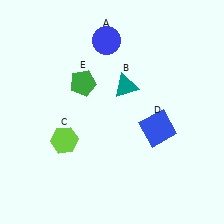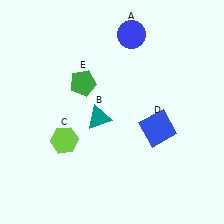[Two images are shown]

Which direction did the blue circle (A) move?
The blue circle (A) moved right.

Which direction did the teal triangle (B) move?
The teal triangle (B) moved down.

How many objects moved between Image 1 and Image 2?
2 objects moved between the two images.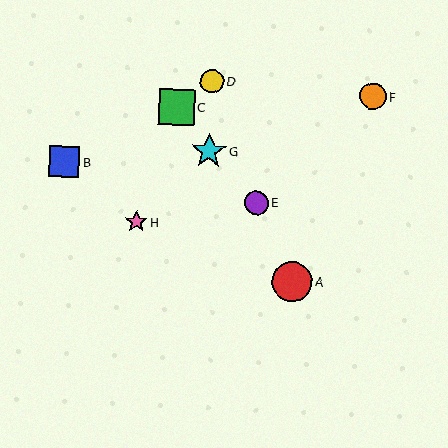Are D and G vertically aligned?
Yes, both are at x≈212.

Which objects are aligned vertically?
Objects D, G are aligned vertically.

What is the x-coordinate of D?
Object D is at x≈212.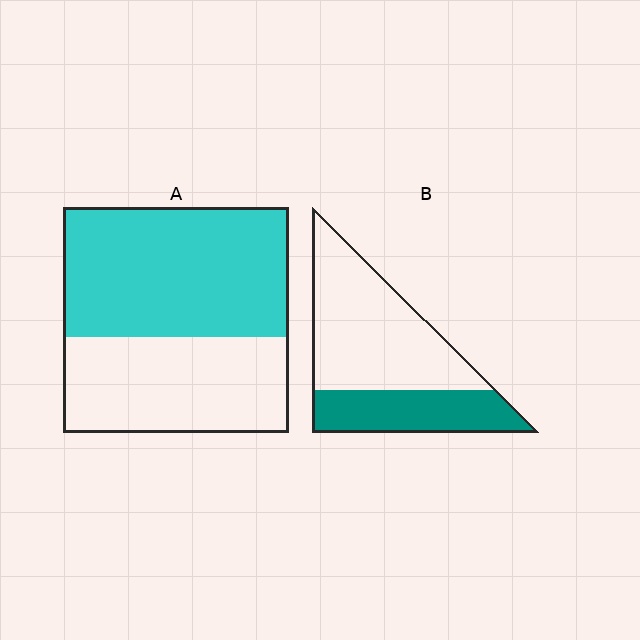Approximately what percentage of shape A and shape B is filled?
A is approximately 60% and B is approximately 35%.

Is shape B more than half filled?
No.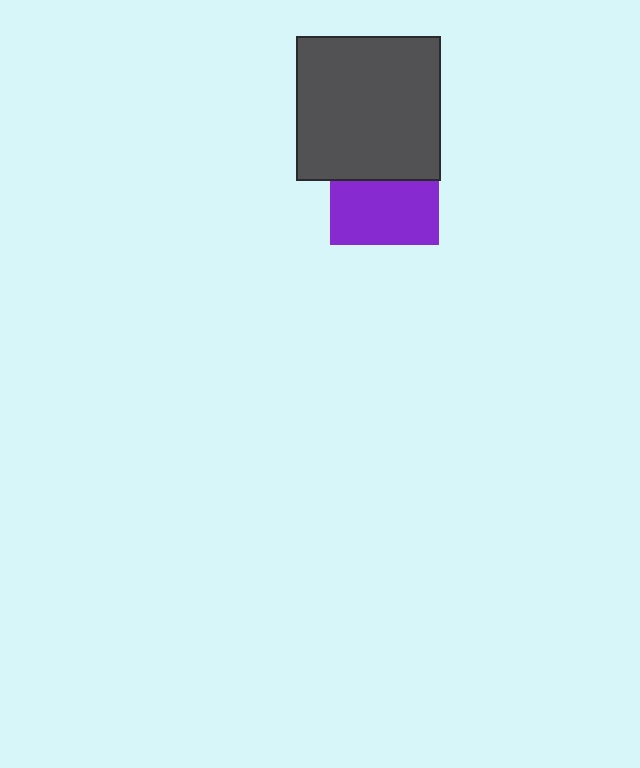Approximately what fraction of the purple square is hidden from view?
Roughly 42% of the purple square is hidden behind the dark gray square.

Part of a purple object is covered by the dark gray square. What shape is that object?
It is a square.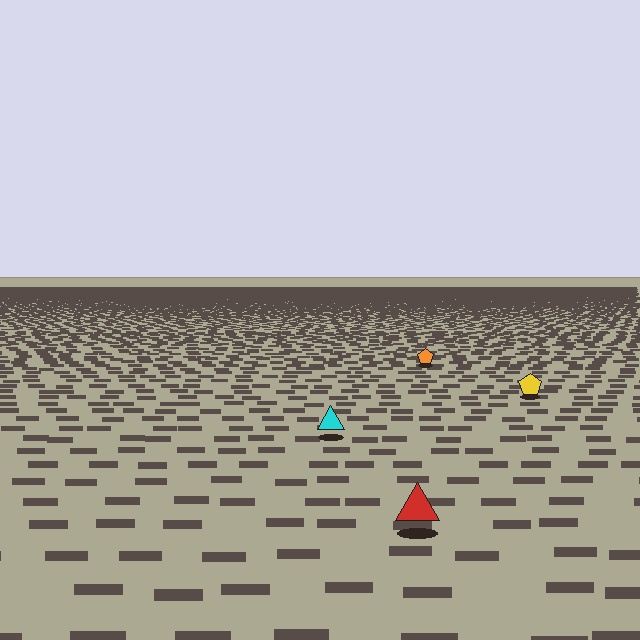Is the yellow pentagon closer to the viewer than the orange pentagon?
Yes. The yellow pentagon is closer — you can tell from the texture gradient: the ground texture is coarser near it.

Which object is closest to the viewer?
The red triangle is closest. The texture marks near it are larger and more spread out.